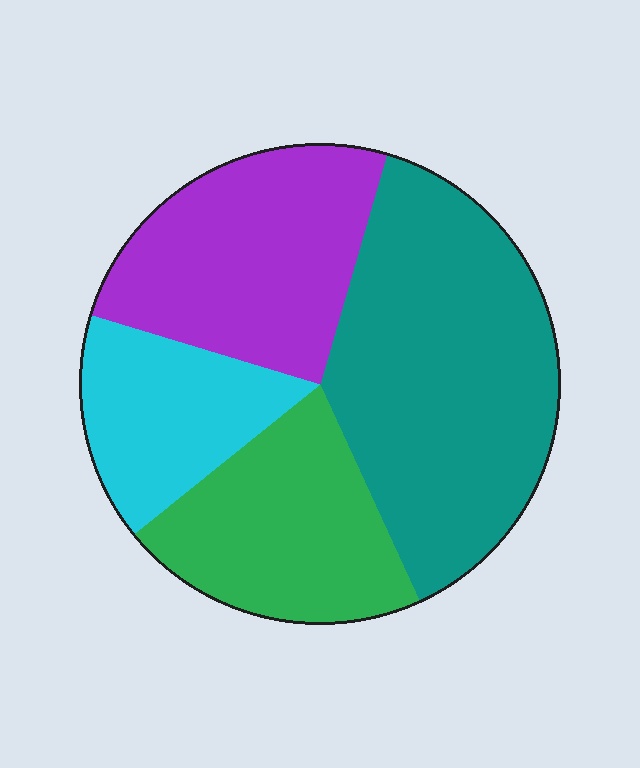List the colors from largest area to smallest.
From largest to smallest: teal, purple, green, cyan.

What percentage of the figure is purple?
Purple takes up about one quarter (1/4) of the figure.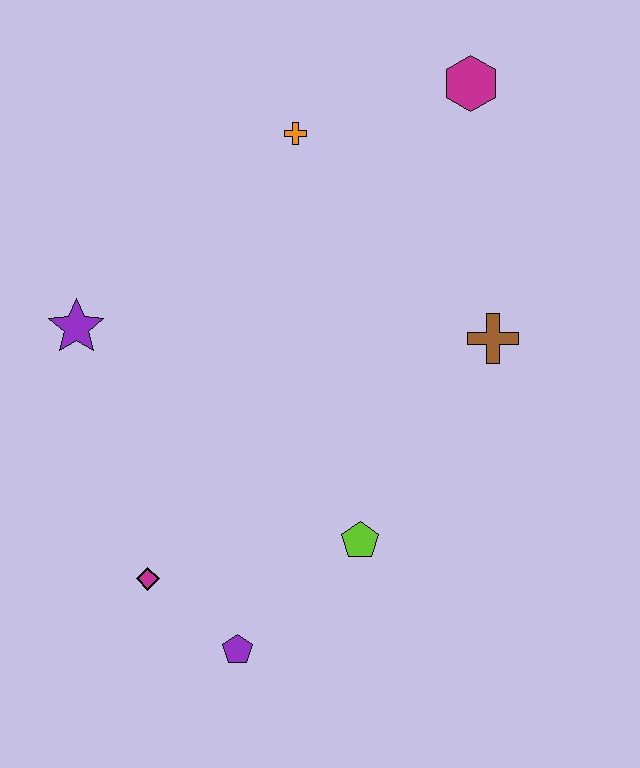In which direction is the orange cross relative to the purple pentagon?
The orange cross is above the purple pentagon.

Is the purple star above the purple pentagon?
Yes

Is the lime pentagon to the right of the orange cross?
Yes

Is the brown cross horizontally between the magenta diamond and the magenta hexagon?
No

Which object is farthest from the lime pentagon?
The magenta hexagon is farthest from the lime pentagon.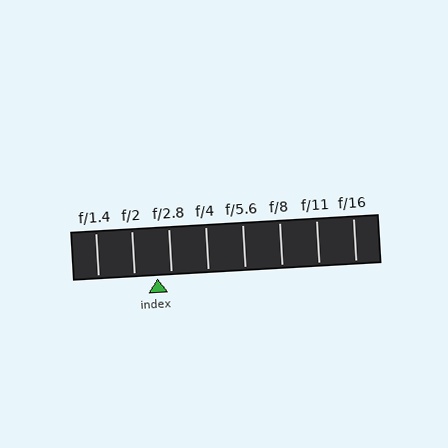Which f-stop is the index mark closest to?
The index mark is closest to f/2.8.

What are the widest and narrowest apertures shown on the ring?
The widest aperture shown is f/1.4 and the narrowest is f/16.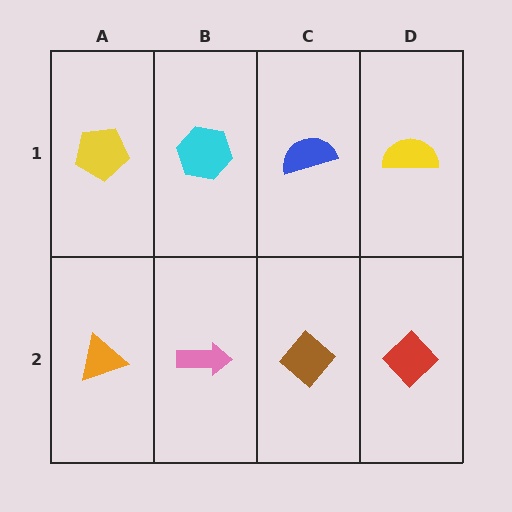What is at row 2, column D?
A red diamond.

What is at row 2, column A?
An orange triangle.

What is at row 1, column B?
A cyan hexagon.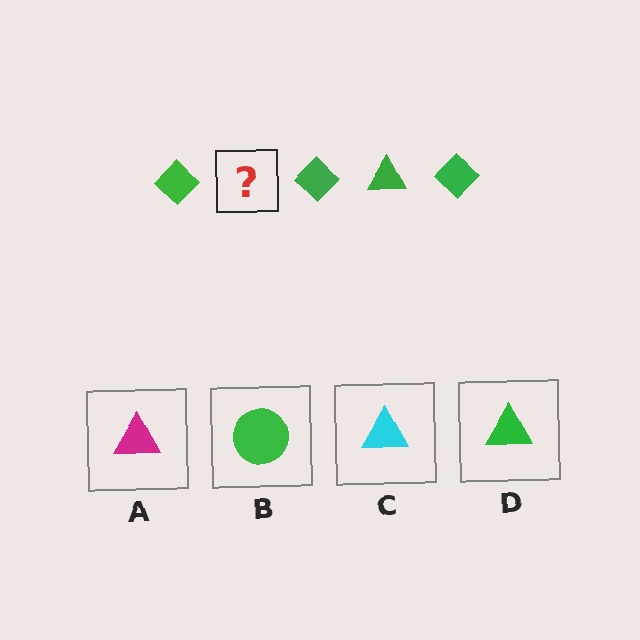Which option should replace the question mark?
Option D.